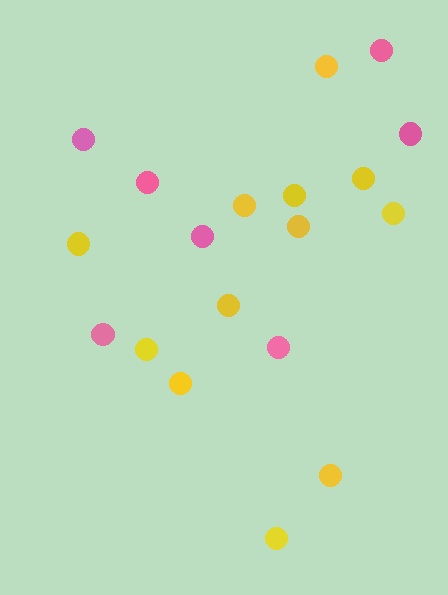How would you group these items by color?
There are 2 groups: one group of yellow circles (12) and one group of pink circles (7).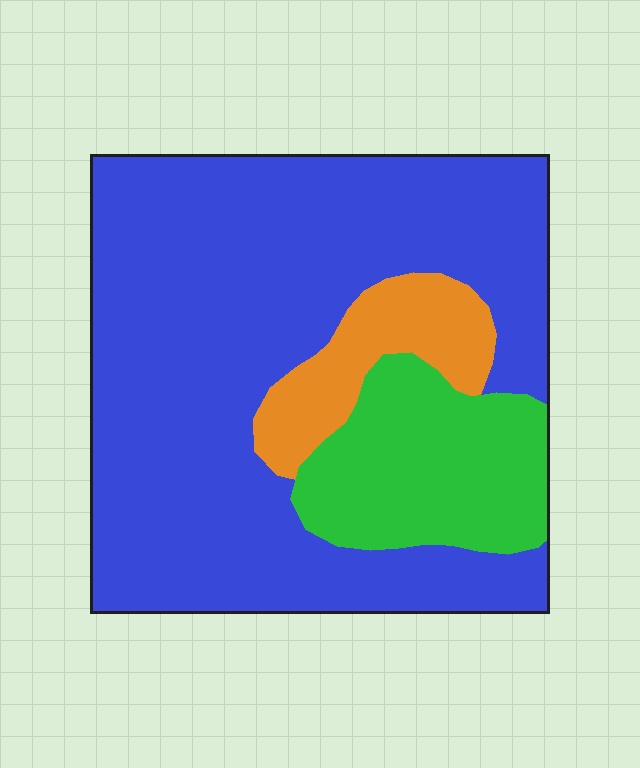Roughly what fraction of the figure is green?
Green takes up about one sixth (1/6) of the figure.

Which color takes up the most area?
Blue, at roughly 70%.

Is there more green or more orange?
Green.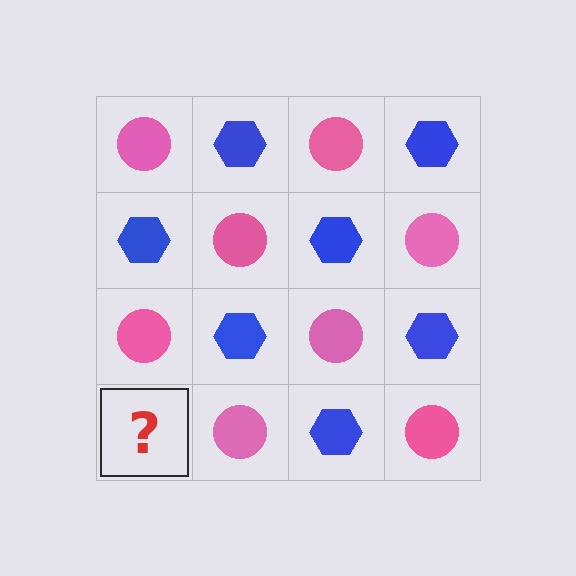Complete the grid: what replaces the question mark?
The question mark should be replaced with a blue hexagon.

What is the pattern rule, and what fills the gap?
The rule is that it alternates pink circle and blue hexagon in a checkerboard pattern. The gap should be filled with a blue hexagon.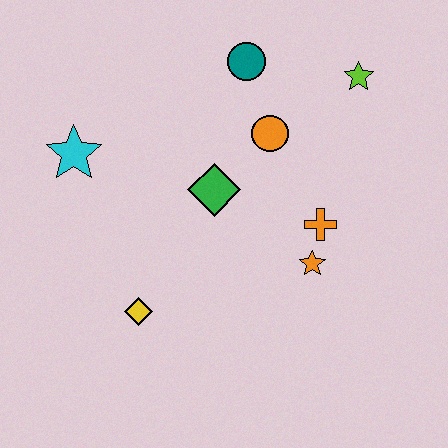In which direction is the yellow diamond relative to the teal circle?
The yellow diamond is below the teal circle.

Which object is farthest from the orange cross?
The cyan star is farthest from the orange cross.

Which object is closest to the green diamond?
The orange circle is closest to the green diamond.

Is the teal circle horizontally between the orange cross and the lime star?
No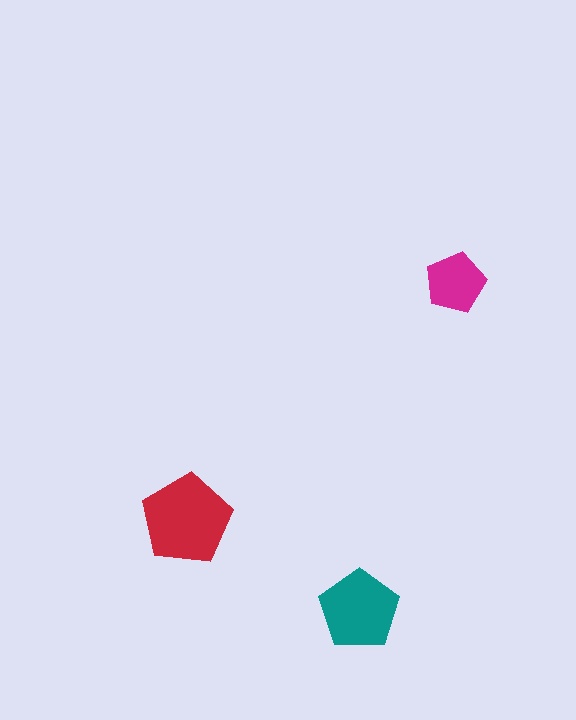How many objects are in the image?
There are 3 objects in the image.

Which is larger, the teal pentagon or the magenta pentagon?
The teal one.